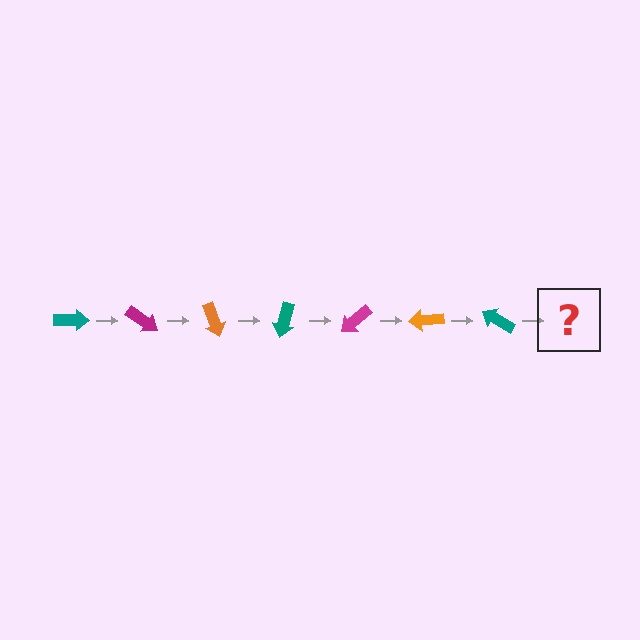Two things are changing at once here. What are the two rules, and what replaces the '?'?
The two rules are that it rotates 35 degrees each step and the color cycles through teal, magenta, and orange. The '?' should be a magenta arrow, rotated 245 degrees from the start.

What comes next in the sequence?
The next element should be a magenta arrow, rotated 245 degrees from the start.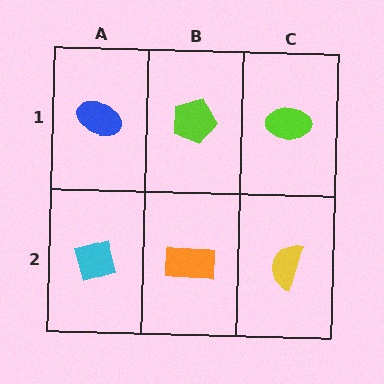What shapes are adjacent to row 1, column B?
An orange rectangle (row 2, column B), a blue ellipse (row 1, column A), a lime ellipse (row 1, column C).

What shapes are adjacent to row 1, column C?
A yellow semicircle (row 2, column C), a lime pentagon (row 1, column B).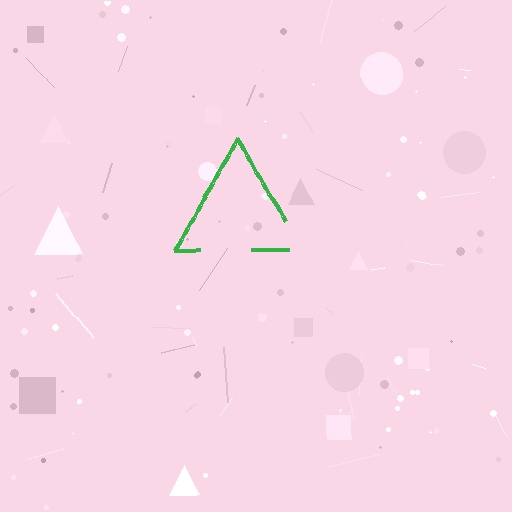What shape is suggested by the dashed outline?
The dashed outline suggests a triangle.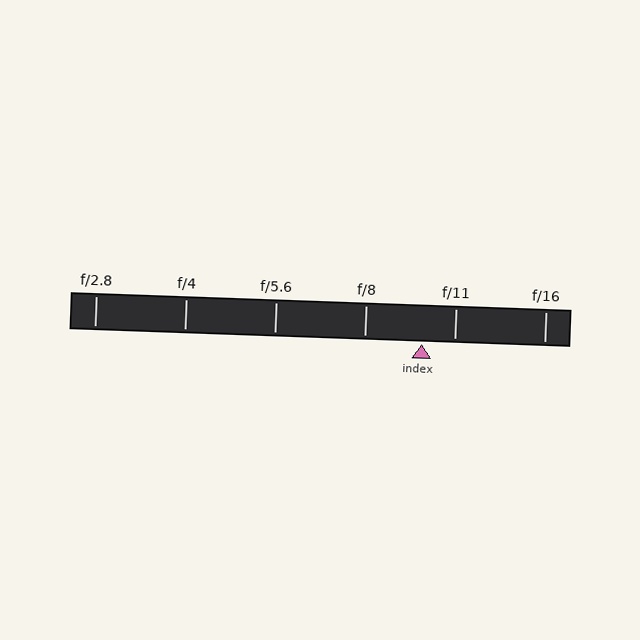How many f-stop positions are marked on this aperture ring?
There are 6 f-stop positions marked.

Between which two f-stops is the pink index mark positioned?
The index mark is between f/8 and f/11.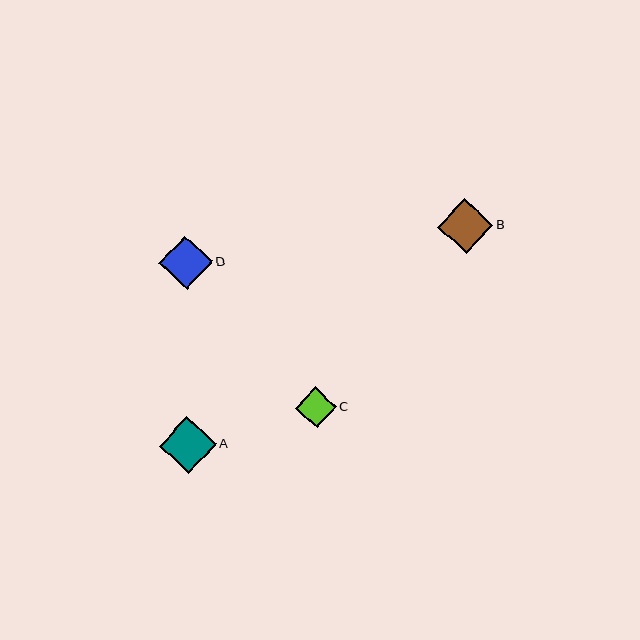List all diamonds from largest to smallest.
From largest to smallest: A, B, D, C.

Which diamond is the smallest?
Diamond C is the smallest with a size of approximately 41 pixels.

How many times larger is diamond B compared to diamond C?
Diamond B is approximately 1.4 times the size of diamond C.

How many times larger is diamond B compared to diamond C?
Diamond B is approximately 1.4 times the size of diamond C.